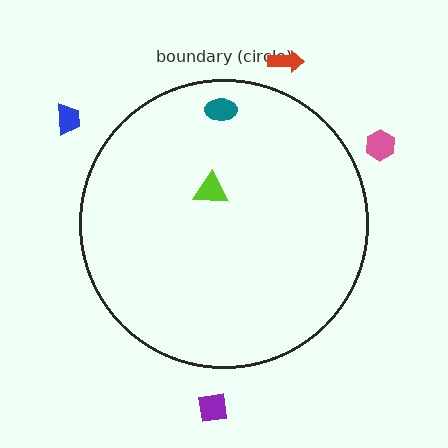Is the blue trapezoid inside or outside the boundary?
Outside.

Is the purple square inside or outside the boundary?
Outside.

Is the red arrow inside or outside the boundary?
Outside.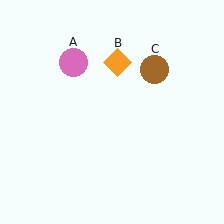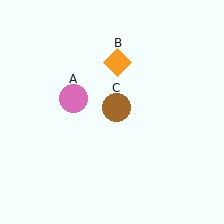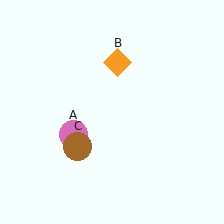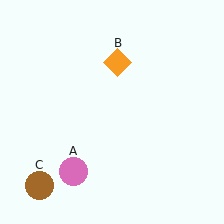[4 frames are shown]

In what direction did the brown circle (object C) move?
The brown circle (object C) moved down and to the left.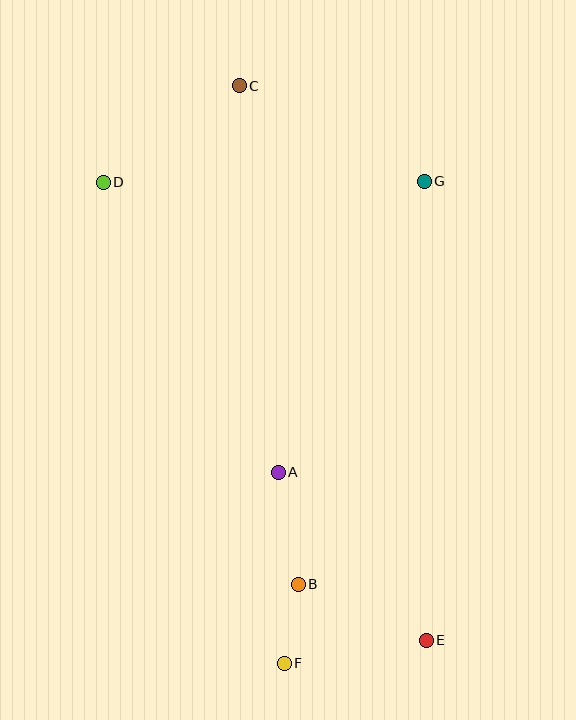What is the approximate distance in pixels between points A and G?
The distance between A and G is approximately 325 pixels.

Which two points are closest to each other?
Points B and F are closest to each other.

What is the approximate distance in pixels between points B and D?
The distance between B and D is approximately 447 pixels.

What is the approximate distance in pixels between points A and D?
The distance between A and D is approximately 338 pixels.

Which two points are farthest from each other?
Points C and E are farthest from each other.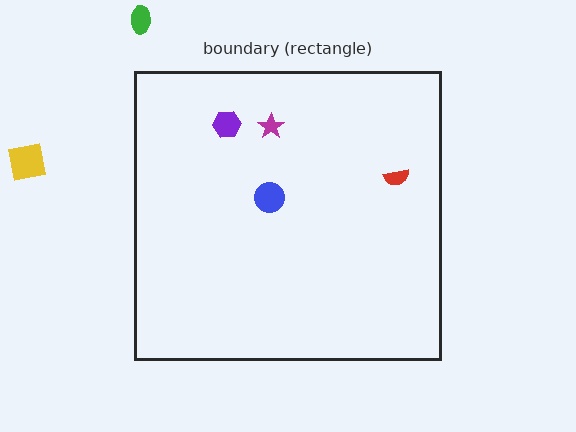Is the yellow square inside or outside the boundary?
Outside.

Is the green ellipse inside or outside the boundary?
Outside.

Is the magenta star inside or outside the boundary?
Inside.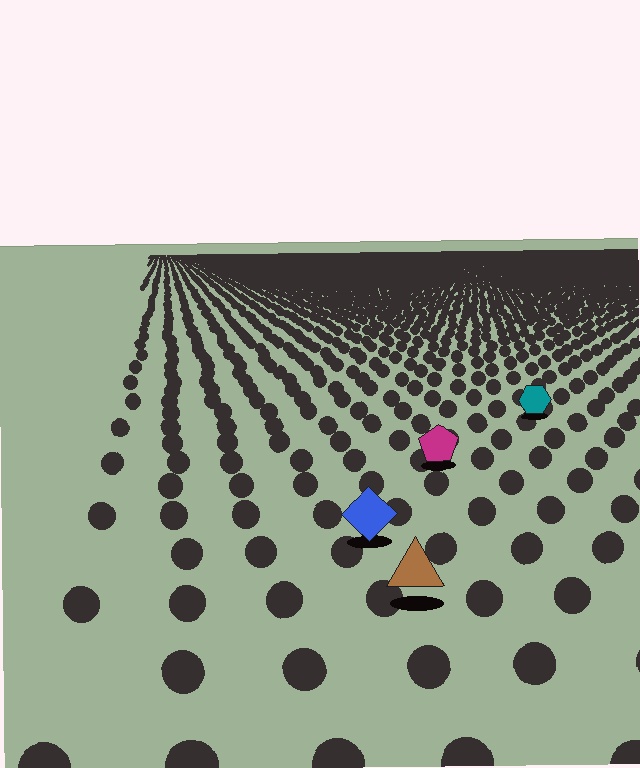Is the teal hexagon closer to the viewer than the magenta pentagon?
No. The magenta pentagon is closer — you can tell from the texture gradient: the ground texture is coarser near it.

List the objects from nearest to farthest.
From nearest to farthest: the brown triangle, the blue diamond, the magenta pentagon, the teal hexagon.